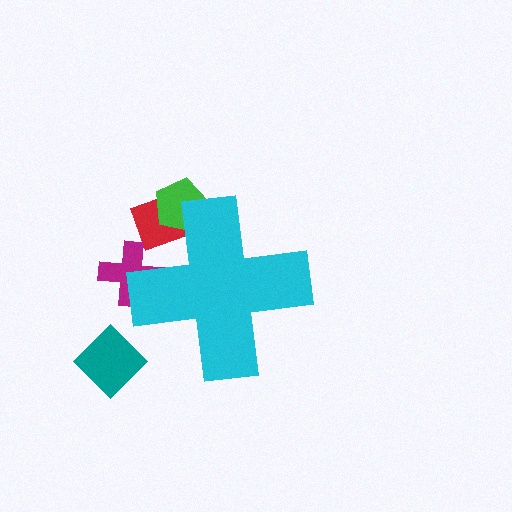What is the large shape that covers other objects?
A cyan cross.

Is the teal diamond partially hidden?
No, the teal diamond is fully visible.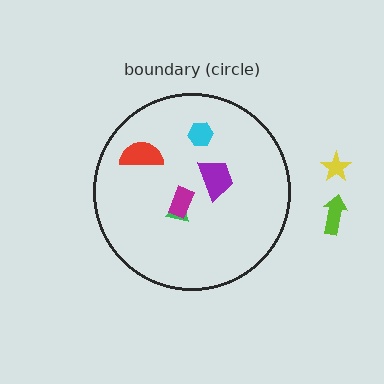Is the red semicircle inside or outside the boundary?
Inside.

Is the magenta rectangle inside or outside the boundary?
Inside.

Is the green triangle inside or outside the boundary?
Inside.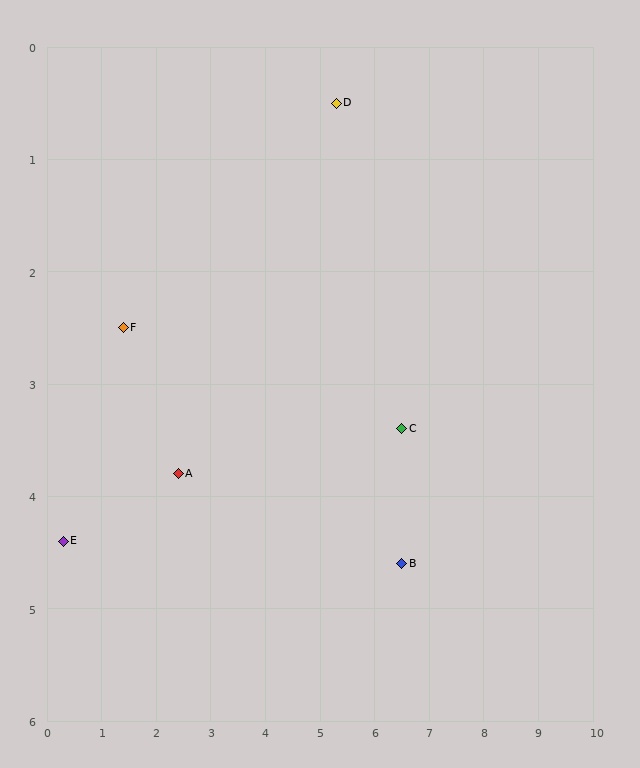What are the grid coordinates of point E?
Point E is at approximately (0.3, 4.4).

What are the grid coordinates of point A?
Point A is at approximately (2.4, 3.8).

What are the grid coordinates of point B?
Point B is at approximately (6.5, 4.6).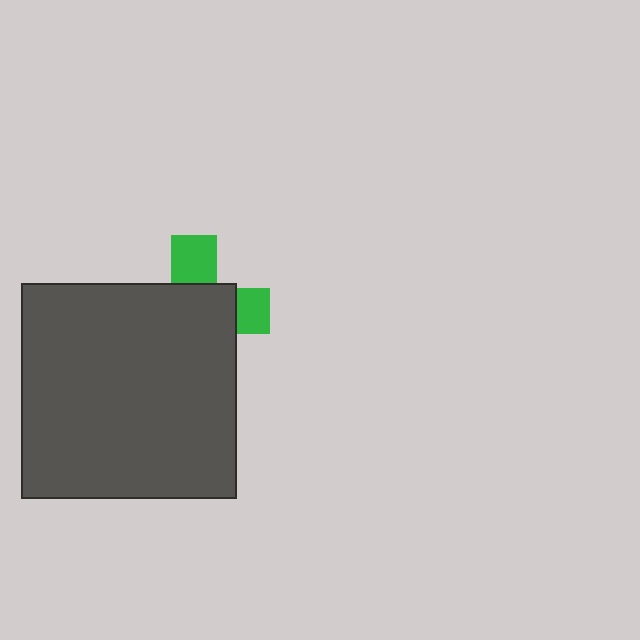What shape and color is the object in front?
The object in front is a dark gray square.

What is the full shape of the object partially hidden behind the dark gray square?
The partially hidden object is a green cross.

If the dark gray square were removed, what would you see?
You would see the complete green cross.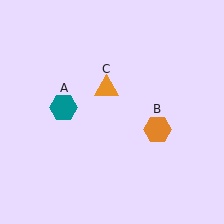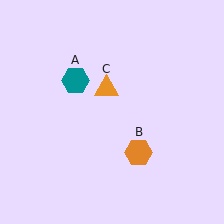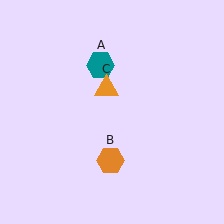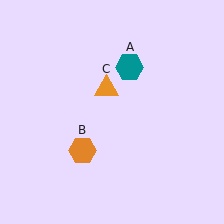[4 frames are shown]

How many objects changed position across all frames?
2 objects changed position: teal hexagon (object A), orange hexagon (object B).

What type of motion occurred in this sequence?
The teal hexagon (object A), orange hexagon (object B) rotated clockwise around the center of the scene.